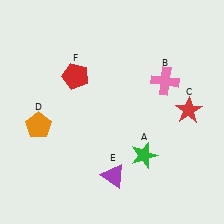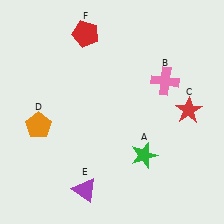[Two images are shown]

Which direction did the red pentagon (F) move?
The red pentagon (F) moved up.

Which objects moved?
The objects that moved are: the purple triangle (E), the red pentagon (F).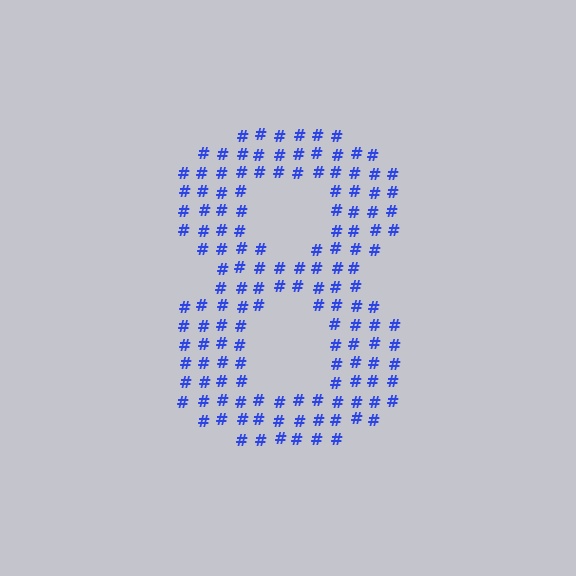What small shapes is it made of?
It is made of small hash symbols.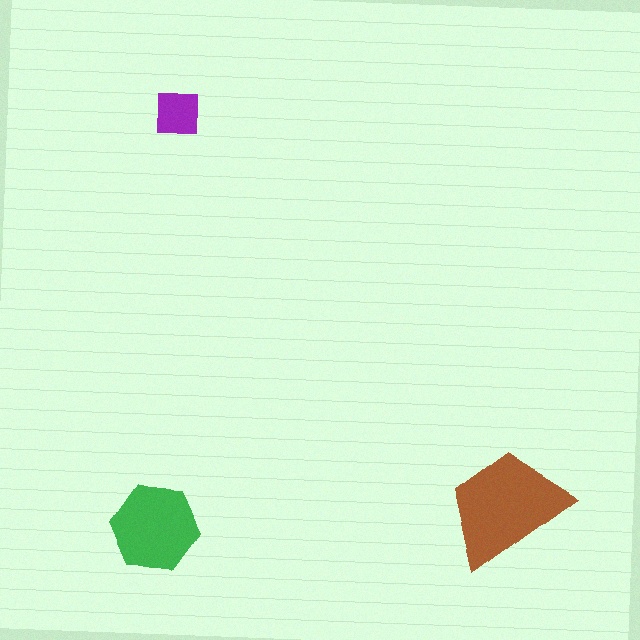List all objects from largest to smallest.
The brown trapezoid, the green hexagon, the purple square.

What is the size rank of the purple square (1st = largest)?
3rd.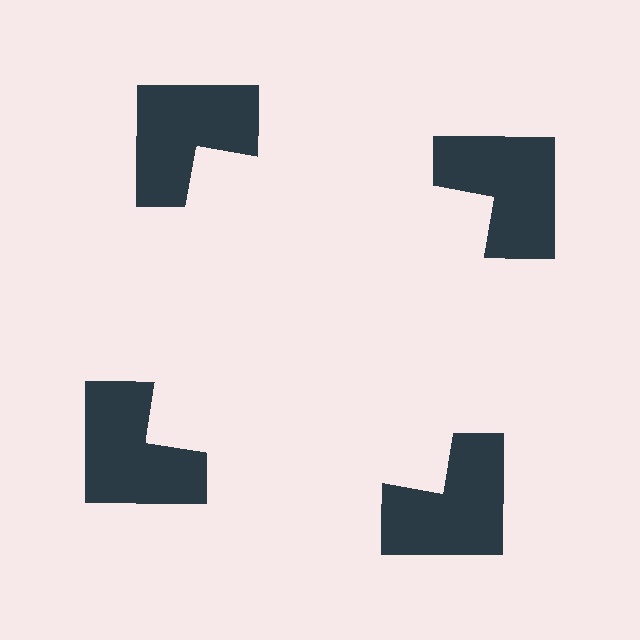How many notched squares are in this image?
There are 4 — one at each vertex of the illusory square.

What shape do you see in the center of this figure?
An illusory square — its edges are inferred from the aligned wedge cuts in the notched squares, not physically drawn.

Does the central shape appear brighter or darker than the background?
It typically appears slightly brighter than the background, even though no actual brightness change is drawn.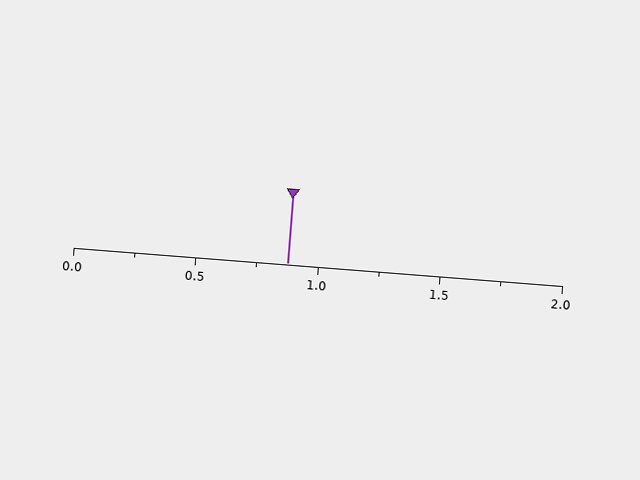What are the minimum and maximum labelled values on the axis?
The axis runs from 0.0 to 2.0.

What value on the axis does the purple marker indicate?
The marker indicates approximately 0.88.